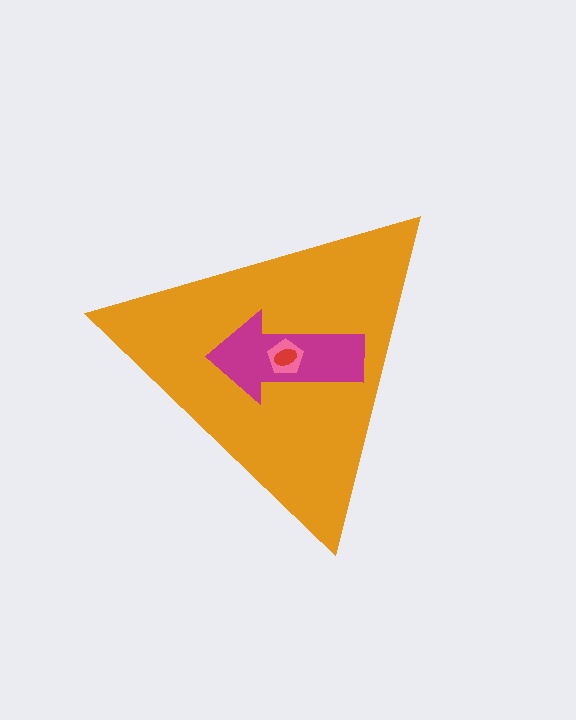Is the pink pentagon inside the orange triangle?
Yes.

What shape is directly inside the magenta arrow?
The pink pentagon.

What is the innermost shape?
The red ellipse.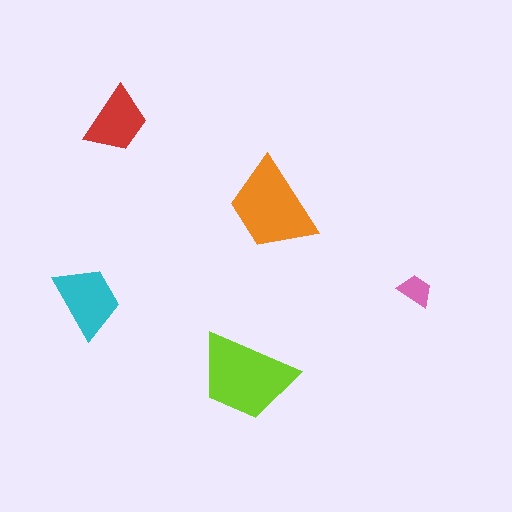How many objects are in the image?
There are 5 objects in the image.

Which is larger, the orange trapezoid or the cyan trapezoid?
The orange one.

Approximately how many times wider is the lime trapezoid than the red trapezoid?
About 1.5 times wider.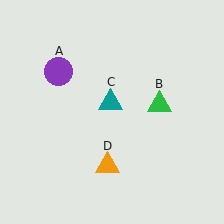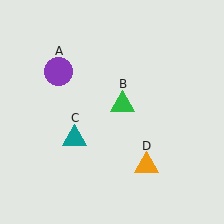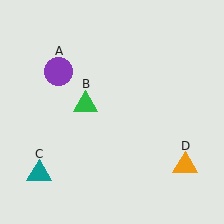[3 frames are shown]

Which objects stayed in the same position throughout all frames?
Purple circle (object A) remained stationary.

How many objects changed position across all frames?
3 objects changed position: green triangle (object B), teal triangle (object C), orange triangle (object D).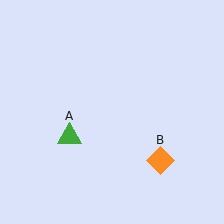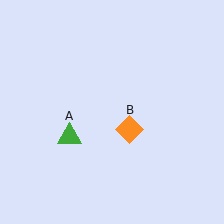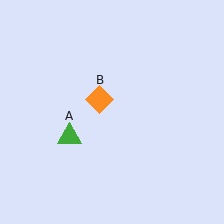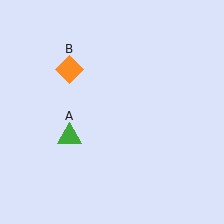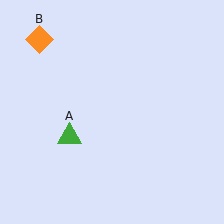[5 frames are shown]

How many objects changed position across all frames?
1 object changed position: orange diamond (object B).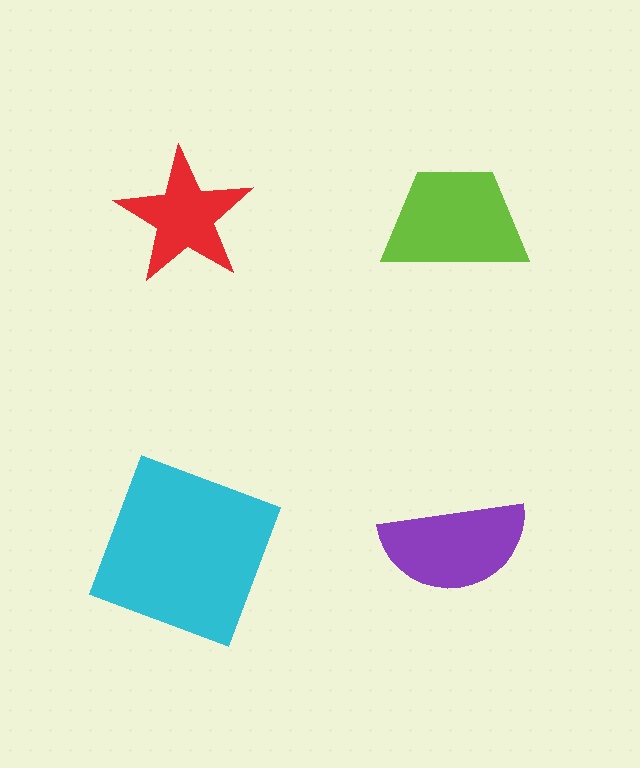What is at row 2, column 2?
A purple semicircle.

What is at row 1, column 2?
A lime trapezoid.